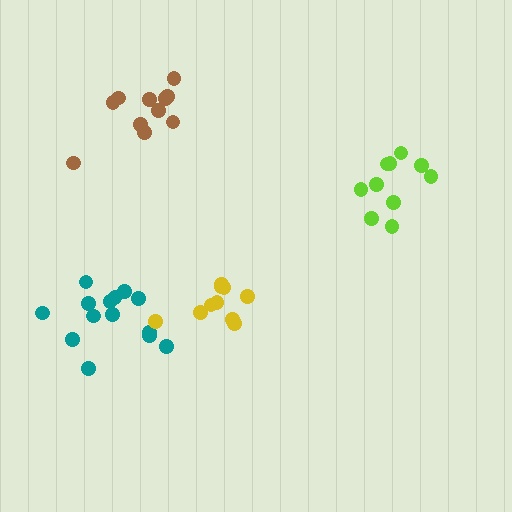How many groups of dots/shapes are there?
There are 4 groups.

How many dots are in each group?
Group 1: 14 dots, Group 2: 10 dots, Group 3: 10 dots, Group 4: 11 dots (45 total).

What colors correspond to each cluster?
The clusters are colored: teal, lime, yellow, brown.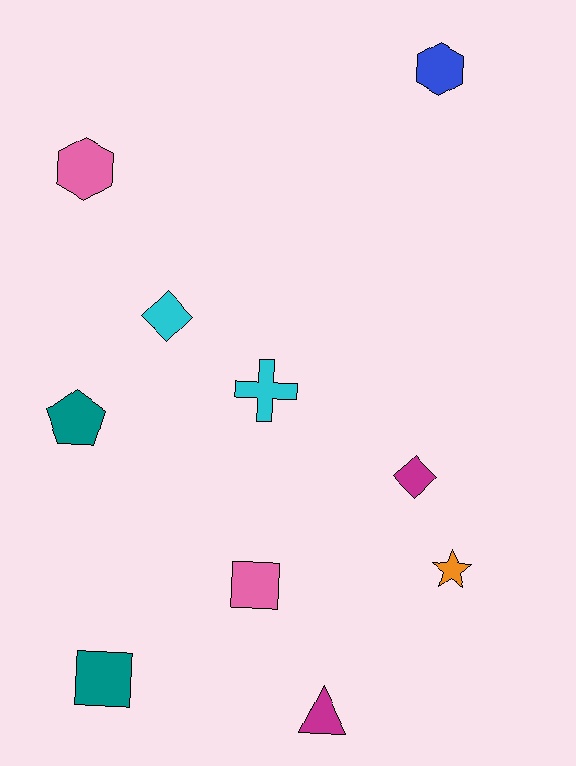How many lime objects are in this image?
There are no lime objects.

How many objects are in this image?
There are 10 objects.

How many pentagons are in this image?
There is 1 pentagon.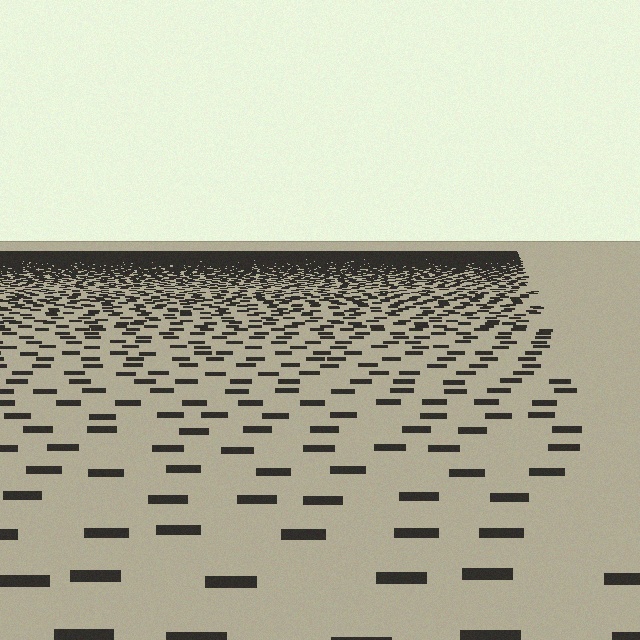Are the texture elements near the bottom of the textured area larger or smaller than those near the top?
Larger. Near the bottom, elements are closer to the viewer and appear at a bigger on-screen size.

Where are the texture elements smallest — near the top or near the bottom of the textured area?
Near the top.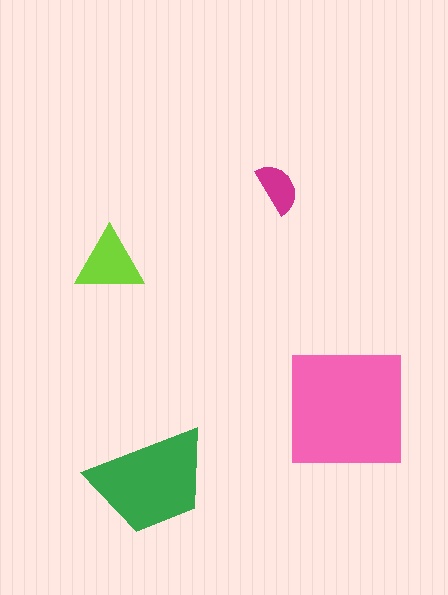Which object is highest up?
The magenta semicircle is topmost.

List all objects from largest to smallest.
The pink square, the green trapezoid, the lime triangle, the magenta semicircle.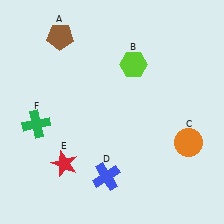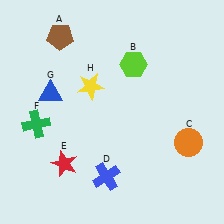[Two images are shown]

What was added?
A blue triangle (G), a yellow star (H) were added in Image 2.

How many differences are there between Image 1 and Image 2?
There are 2 differences between the two images.